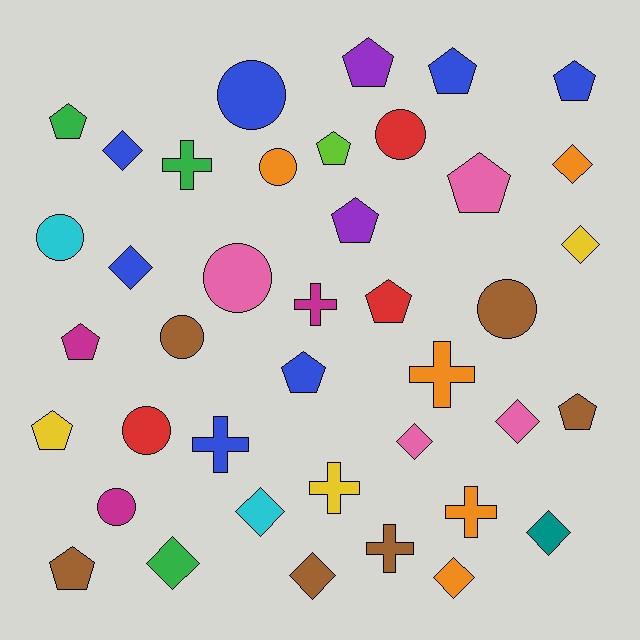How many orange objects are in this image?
There are 5 orange objects.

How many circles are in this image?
There are 9 circles.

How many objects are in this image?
There are 40 objects.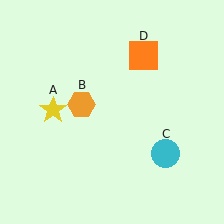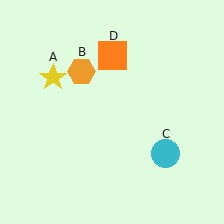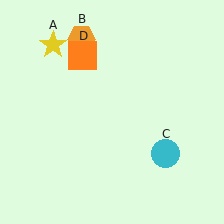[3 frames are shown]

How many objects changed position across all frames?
3 objects changed position: yellow star (object A), orange hexagon (object B), orange square (object D).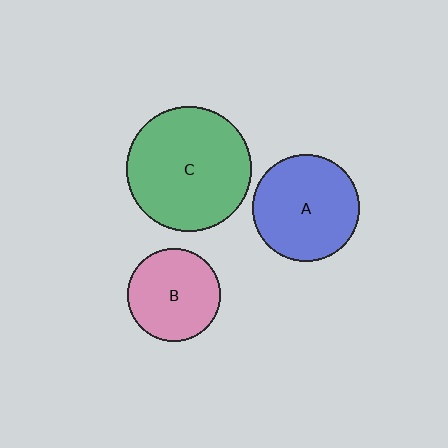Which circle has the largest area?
Circle C (green).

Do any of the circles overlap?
No, none of the circles overlap.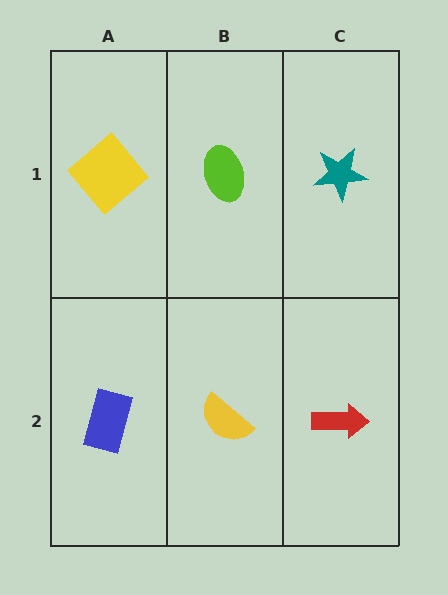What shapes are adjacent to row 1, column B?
A yellow semicircle (row 2, column B), a yellow diamond (row 1, column A), a teal star (row 1, column C).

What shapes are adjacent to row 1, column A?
A blue rectangle (row 2, column A), a lime ellipse (row 1, column B).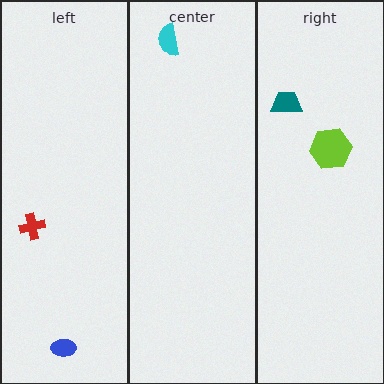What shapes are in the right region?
The teal trapezoid, the lime hexagon.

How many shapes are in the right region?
2.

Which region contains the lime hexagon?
The right region.